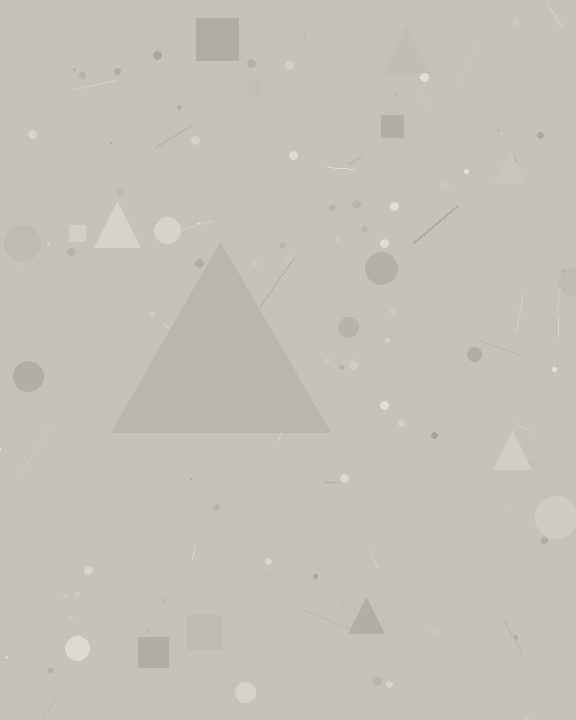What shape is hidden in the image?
A triangle is hidden in the image.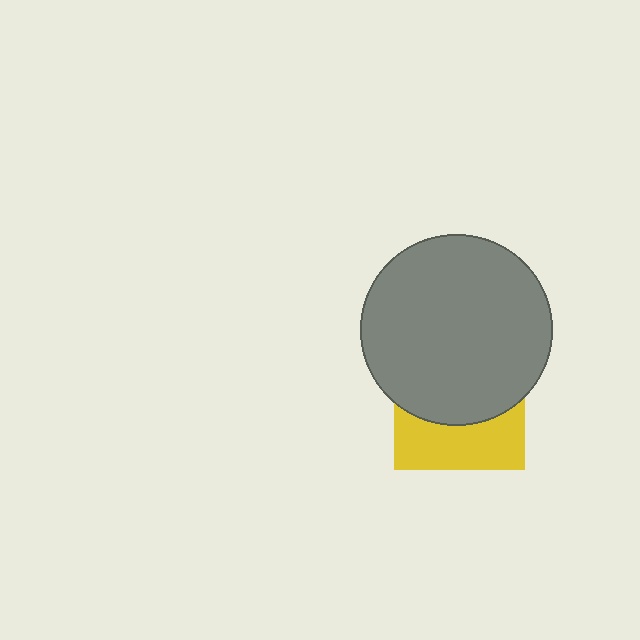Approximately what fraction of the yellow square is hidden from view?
Roughly 60% of the yellow square is hidden behind the gray circle.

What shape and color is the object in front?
The object in front is a gray circle.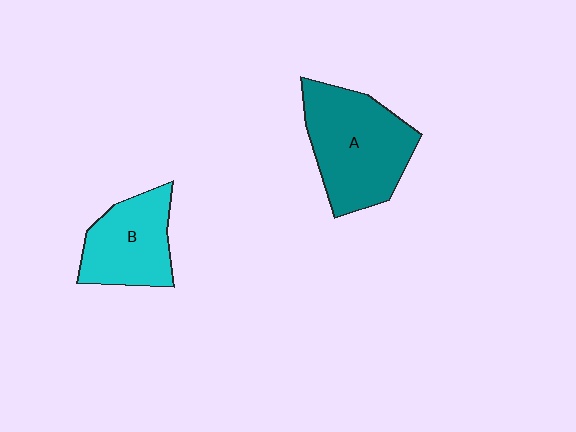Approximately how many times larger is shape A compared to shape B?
Approximately 1.4 times.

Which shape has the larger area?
Shape A (teal).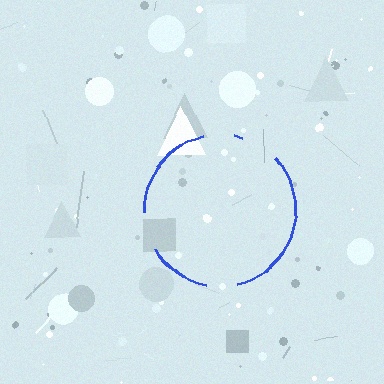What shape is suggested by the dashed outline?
The dashed outline suggests a circle.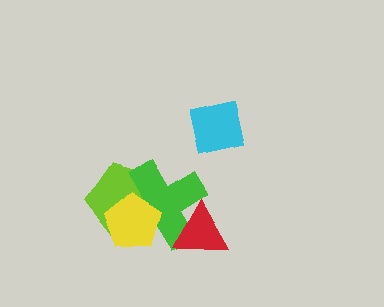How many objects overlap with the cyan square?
0 objects overlap with the cyan square.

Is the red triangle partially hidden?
No, no other shape covers it.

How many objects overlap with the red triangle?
1 object overlaps with the red triangle.